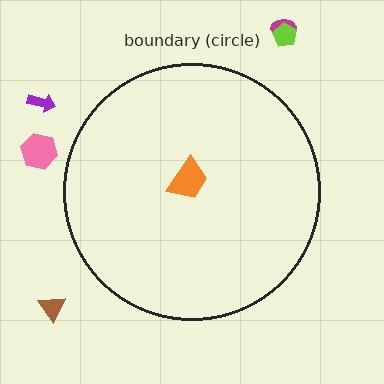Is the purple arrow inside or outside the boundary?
Outside.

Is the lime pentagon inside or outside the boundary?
Outside.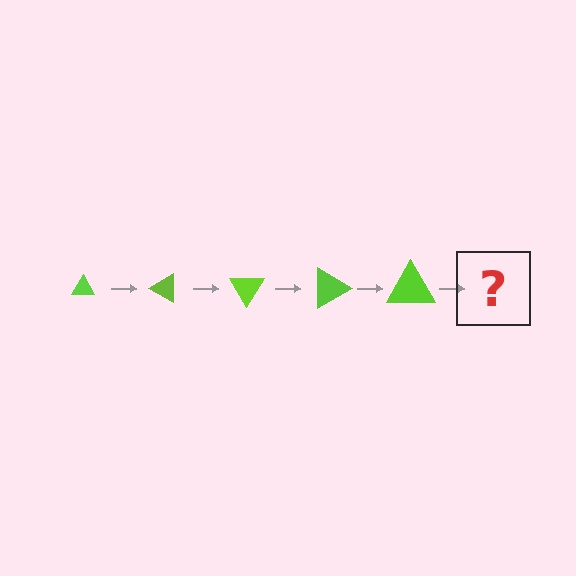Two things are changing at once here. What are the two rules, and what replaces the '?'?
The two rules are that the triangle grows larger each step and it rotates 30 degrees each step. The '?' should be a triangle, larger than the previous one and rotated 150 degrees from the start.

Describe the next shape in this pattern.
It should be a triangle, larger than the previous one and rotated 150 degrees from the start.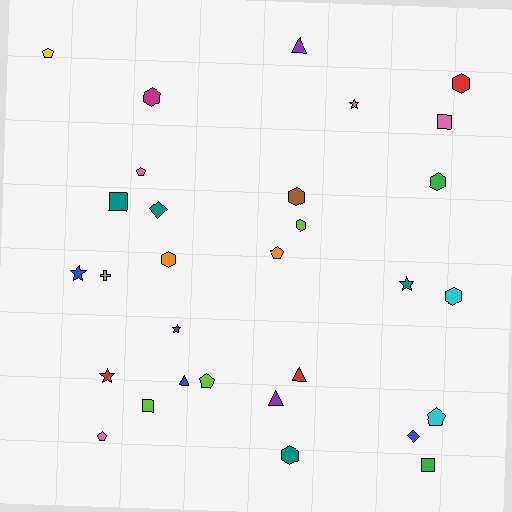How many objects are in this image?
There are 30 objects.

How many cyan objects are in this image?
There are 2 cyan objects.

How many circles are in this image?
There are no circles.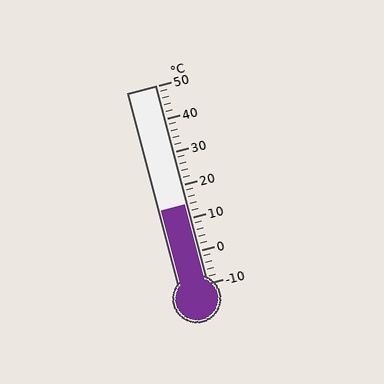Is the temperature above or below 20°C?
The temperature is below 20°C.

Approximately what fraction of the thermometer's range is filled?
The thermometer is filled to approximately 40% of its range.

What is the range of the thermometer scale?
The thermometer scale ranges from -10°C to 50°C.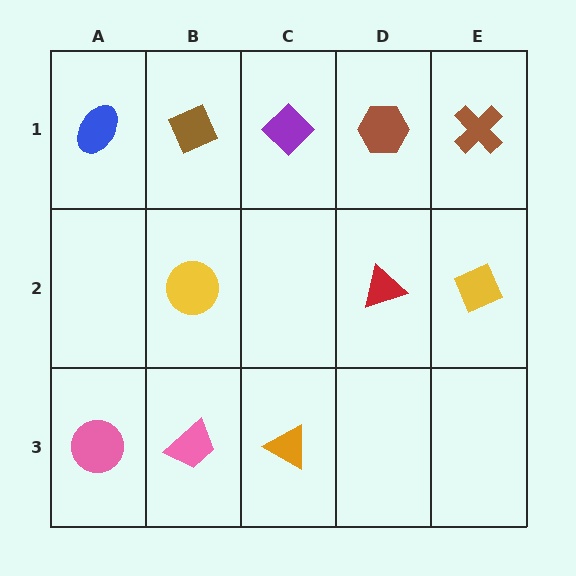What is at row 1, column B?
A brown diamond.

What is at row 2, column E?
A yellow diamond.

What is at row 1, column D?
A brown hexagon.